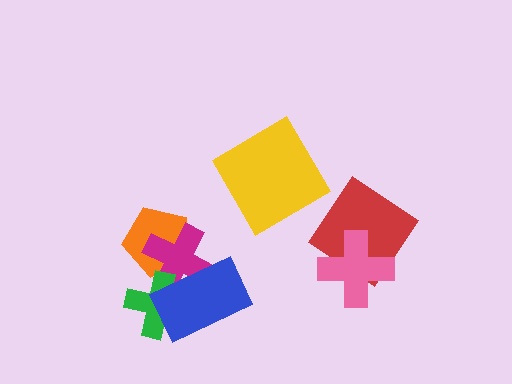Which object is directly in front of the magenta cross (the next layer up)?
The green cross is directly in front of the magenta cross.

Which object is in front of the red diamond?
The pink cross is in front of the red diamond.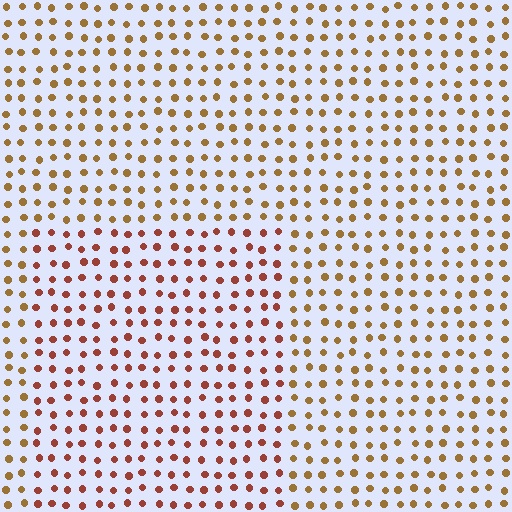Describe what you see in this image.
The image is filled with small brown elements in a uniform arrangement. A rectangle-shaped region is visible where the elements are tinted to a slightly different hue, forming a subtle color boundary.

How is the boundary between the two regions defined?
The boundary is defined purely by a slight shift in hue (about 31 degrees). Spacing, size, and orientation are identical on both sides.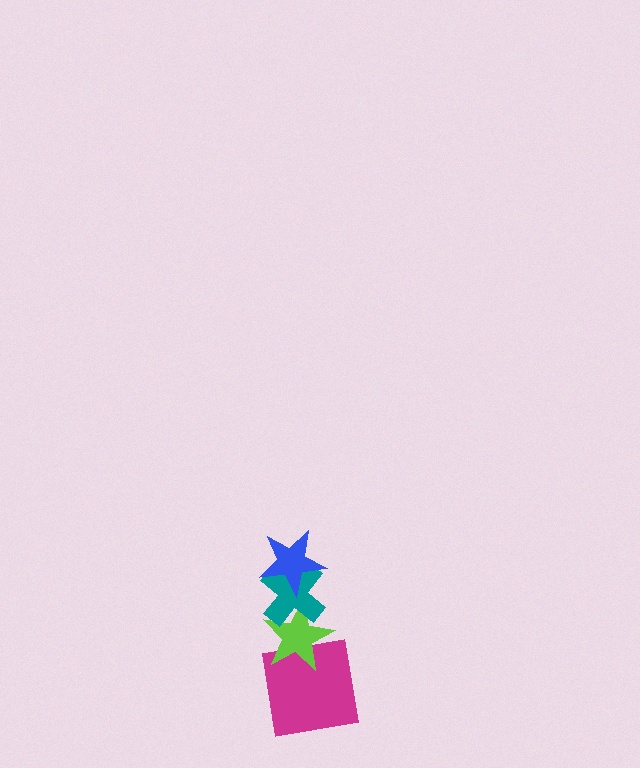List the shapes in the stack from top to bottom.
From top to bottom: the blue star, the teal cross, the lime star, the magenta square.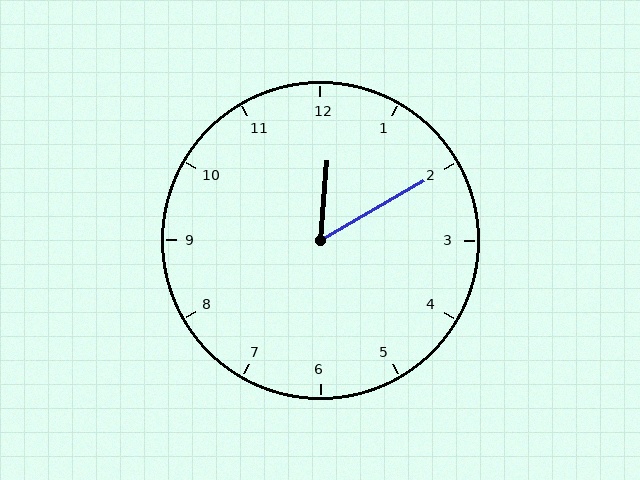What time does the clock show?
12:10.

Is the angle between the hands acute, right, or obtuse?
It is acute.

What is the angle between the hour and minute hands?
Approximately 55 degrees.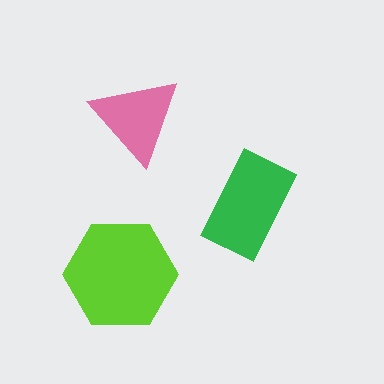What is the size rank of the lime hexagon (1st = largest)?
1st.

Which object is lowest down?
The lime hexagon is bottommost.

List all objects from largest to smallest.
The lime hexagon, the green rectangle, the pink triangle.